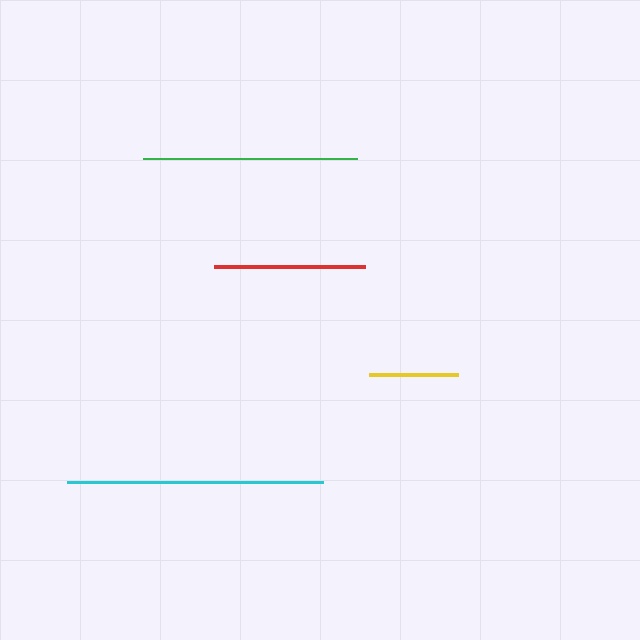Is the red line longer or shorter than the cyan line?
The cyan line is longer than the red line.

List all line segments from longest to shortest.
From longest to shortest: cyan, green, red, yellow.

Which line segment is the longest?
The cyan line is the longest at approximately 256 pixels.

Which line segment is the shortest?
The yellow line is the shortest at approximately 89 pixels.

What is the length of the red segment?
The red segment is approximately 152 pixels long.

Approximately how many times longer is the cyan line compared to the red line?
The cyan line is approximately 1.7 times the length of the red line.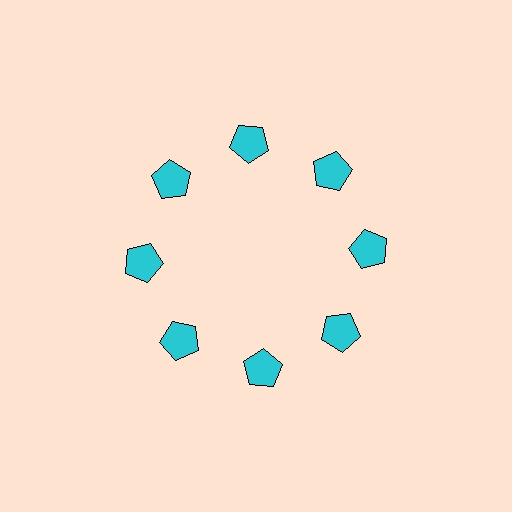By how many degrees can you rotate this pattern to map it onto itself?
The pattern maps onto itself every 45 degrees of rotation.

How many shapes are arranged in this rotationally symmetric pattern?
There are 8 shapes, arranged in 8 groups of 1.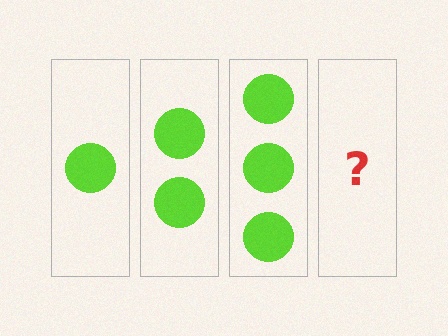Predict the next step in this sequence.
The next step is 4 circles.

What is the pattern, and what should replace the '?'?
The pattern is that each step adds one more circle. The '?' should be 4 circles.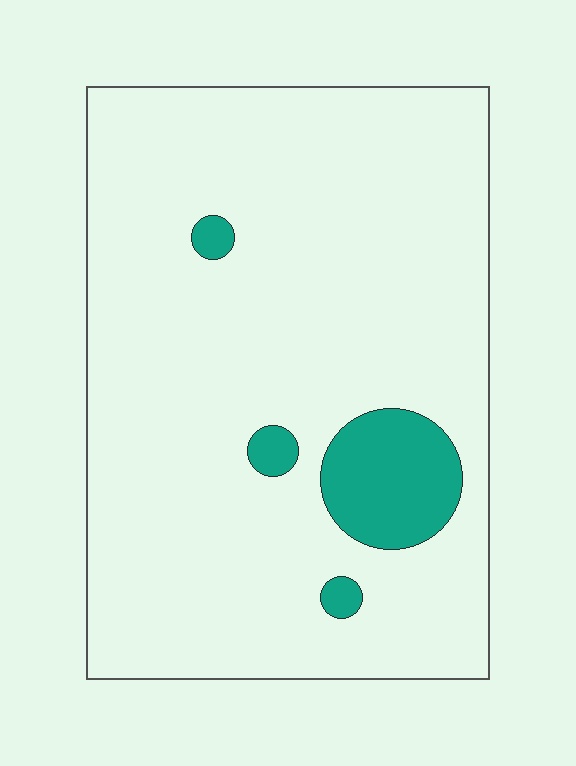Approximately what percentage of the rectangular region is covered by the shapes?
Approximately 10%.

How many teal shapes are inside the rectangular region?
4.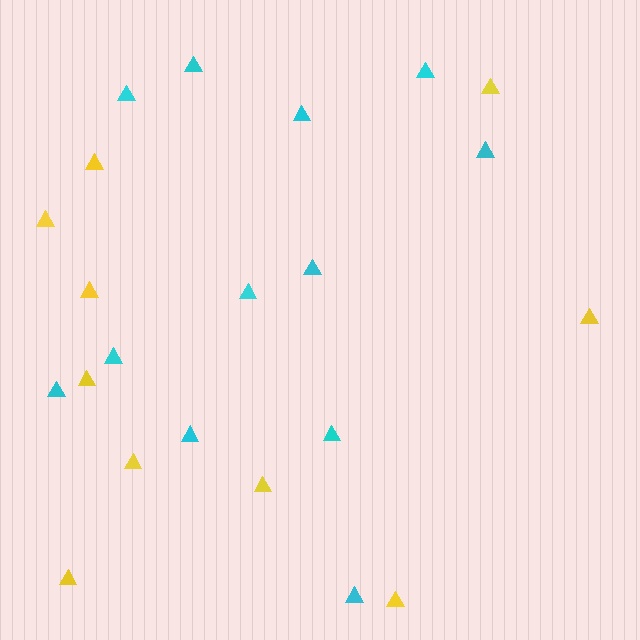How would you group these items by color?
There are 2 groups: one group of yellow triangles (10) and one group of cyan triangles (12).